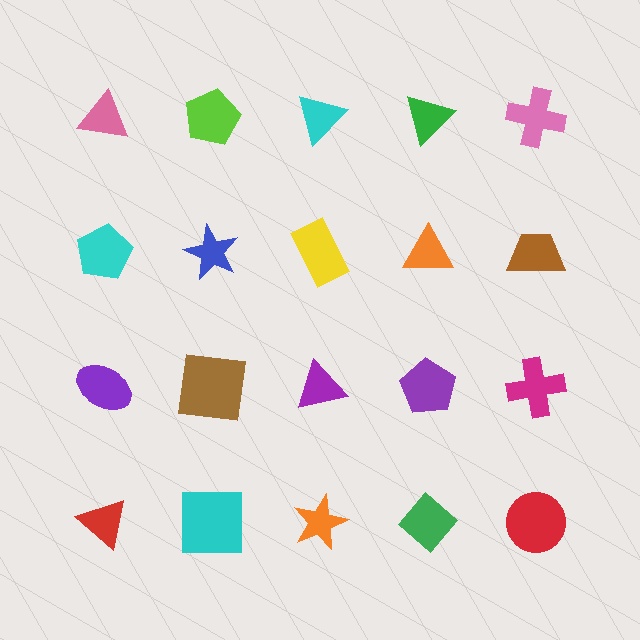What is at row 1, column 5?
A pink cross.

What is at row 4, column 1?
A red triangle.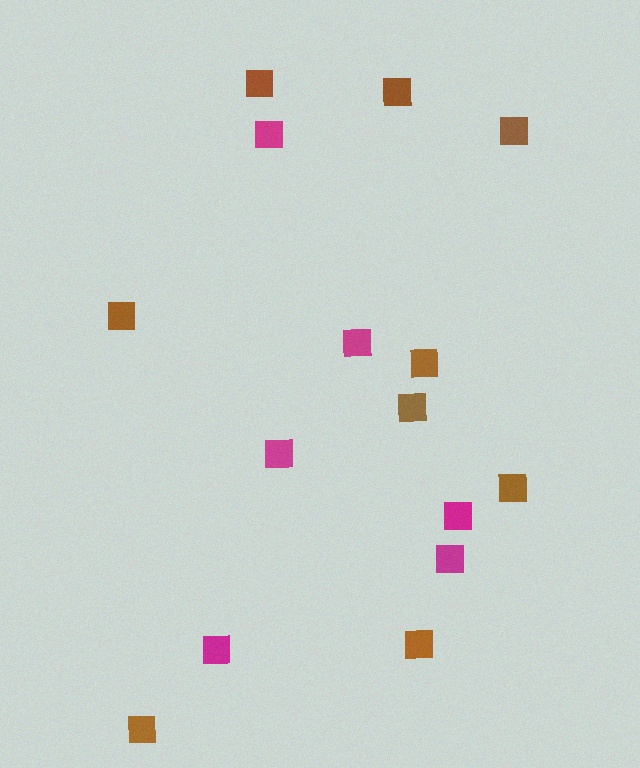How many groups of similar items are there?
There are 2 groups: one group of brown squares (9) and one group of magenta squares (6).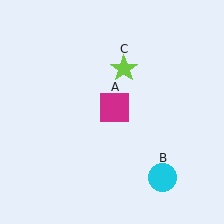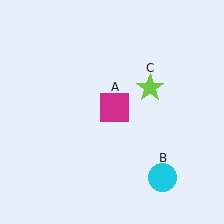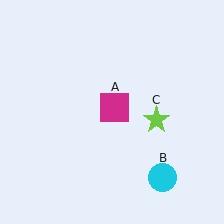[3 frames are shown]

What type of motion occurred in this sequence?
The lime star (object C) rotated clockwise around the center of the scene.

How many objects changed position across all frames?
1 object changed position: lime star (object C).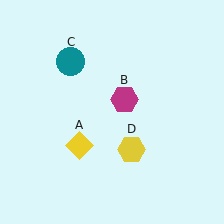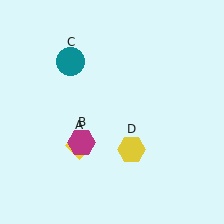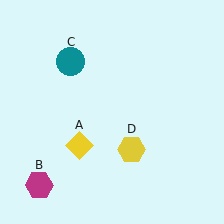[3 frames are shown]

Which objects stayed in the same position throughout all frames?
Yellow diamond (object A) and teal circle (object C) and yellow hexagon (object D) remained stationary.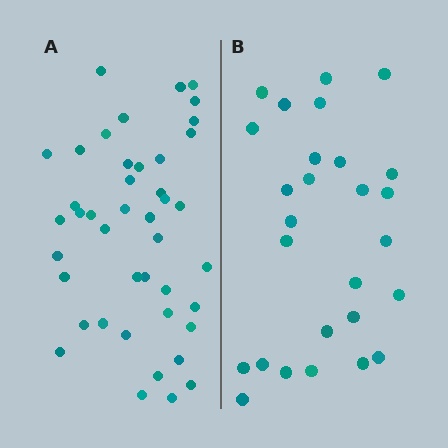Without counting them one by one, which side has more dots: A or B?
Region A (the left region) has more dots.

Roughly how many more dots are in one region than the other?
Region A has approximately 15 more dots than region B.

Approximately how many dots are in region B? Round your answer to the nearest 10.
About 30 dots. (The exact count is 27, which rounds to 30.)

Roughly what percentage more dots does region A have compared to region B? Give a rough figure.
About 60% more.